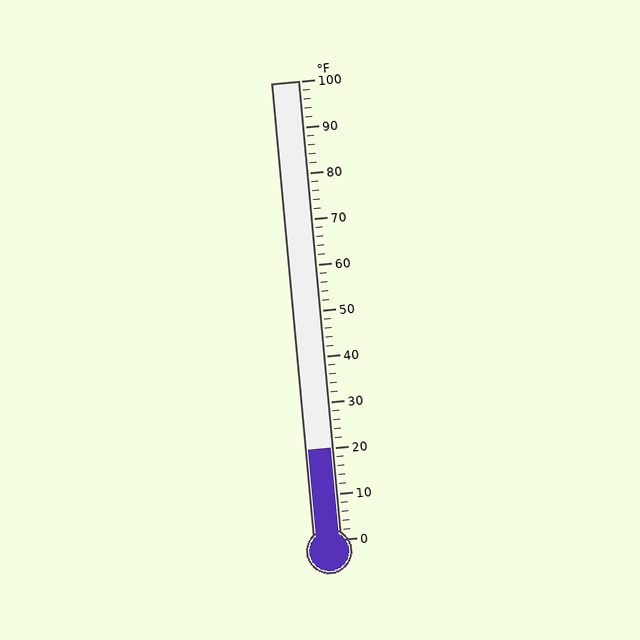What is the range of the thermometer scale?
The thermometer scale ranges from 0°F to 100°F.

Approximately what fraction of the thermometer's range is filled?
The thermometer is filled to approximately 20% of its range.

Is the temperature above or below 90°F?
The temperature is below 90°F.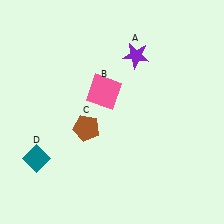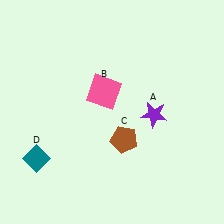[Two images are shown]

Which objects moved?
The objects that moved are: the purple star (A), the brown pentagon (C).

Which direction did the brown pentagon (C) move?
The brown pentagon (C) moved right.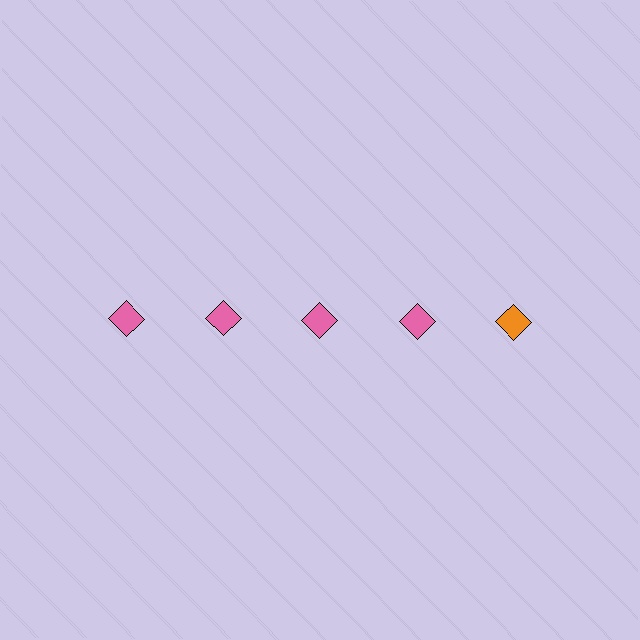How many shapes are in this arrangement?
There are 5 shapes arranged in a grid pattern.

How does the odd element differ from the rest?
It has a different color: orange instead of pink.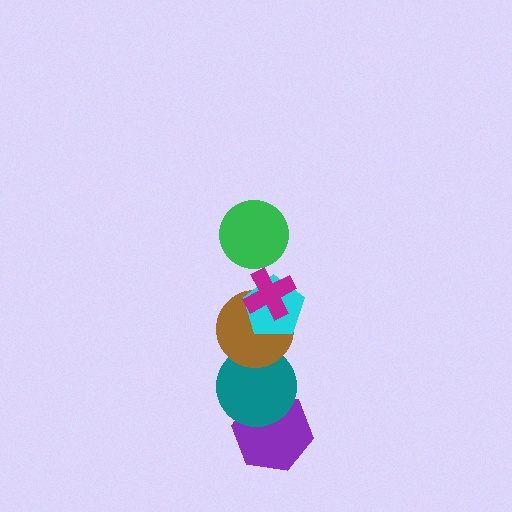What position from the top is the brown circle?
The brown circle is 4th from the top.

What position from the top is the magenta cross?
The magenta cross is 2nd from the top.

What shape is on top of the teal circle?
The brown circle is on top of the teal circle.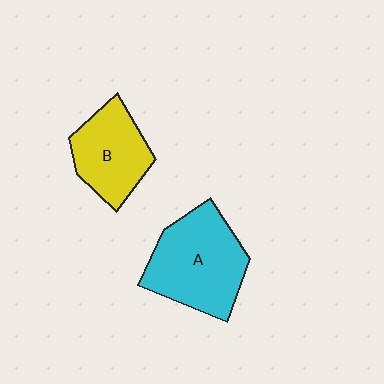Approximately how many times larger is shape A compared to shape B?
Approximately 1.4 times.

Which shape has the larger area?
Shape A (cyan).